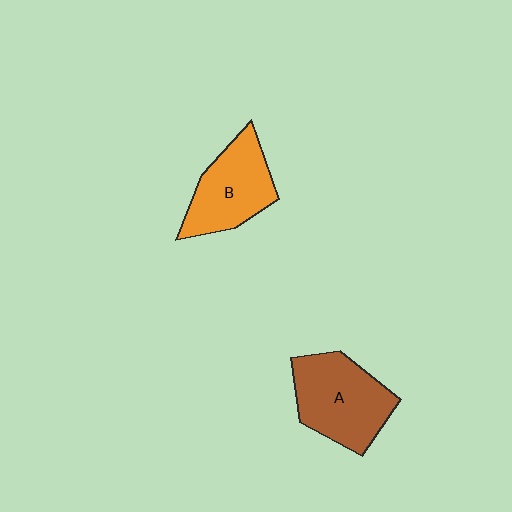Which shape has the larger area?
Shape A (brown).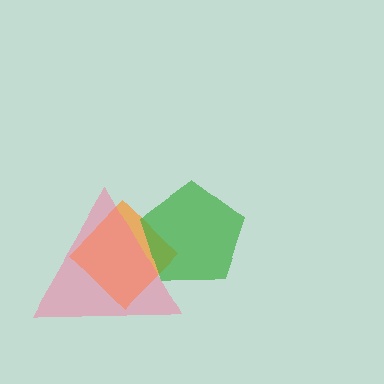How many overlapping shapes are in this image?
There are 3 overlapping shapes in the image.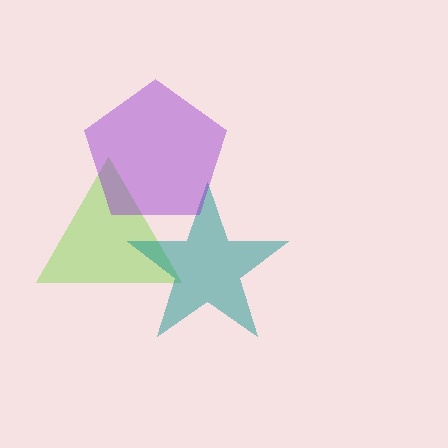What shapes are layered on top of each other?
The layered shapes are: a lime triangle, a teal star, a purple pentagon.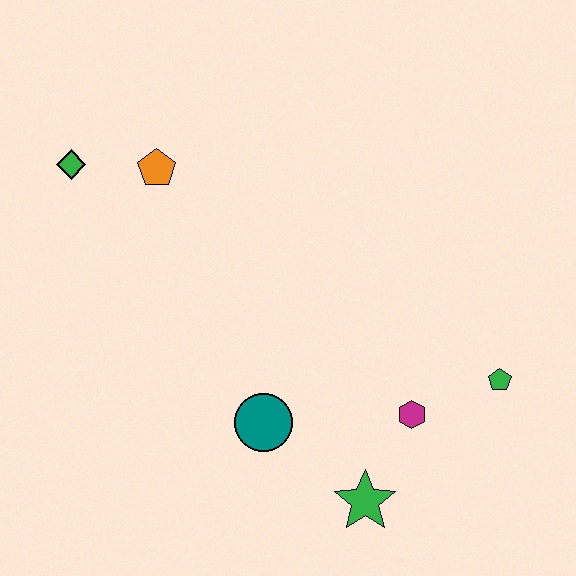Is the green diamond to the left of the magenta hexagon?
Yes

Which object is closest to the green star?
The magenta hexagon is closest to the green star.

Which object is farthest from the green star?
The green diamond is farthest from the green star.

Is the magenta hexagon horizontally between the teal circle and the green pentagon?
Yes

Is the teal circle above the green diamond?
No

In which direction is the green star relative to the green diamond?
The green star is below the green diamond.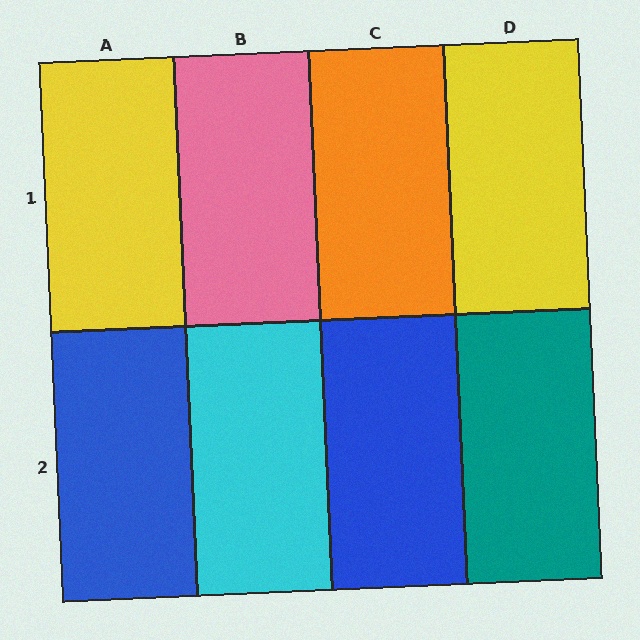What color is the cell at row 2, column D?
Teal.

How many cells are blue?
2 cells are blue.